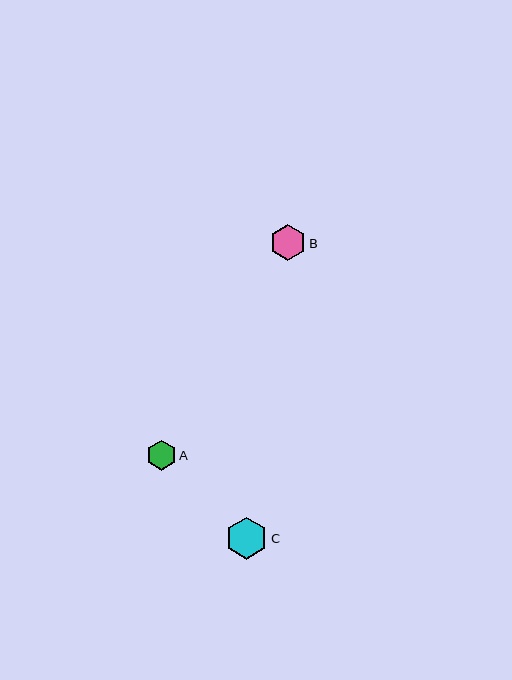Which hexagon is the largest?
Hexagon C is the largest with a size of approximately 42 pixels.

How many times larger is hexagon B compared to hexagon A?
Hexagon B is approximately 1.2 times the size of hexagon A.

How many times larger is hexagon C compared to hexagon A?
Hexagon C is approximately 1.4 times the size of hexagon A.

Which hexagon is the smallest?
Hexagon A is the smallest with a size of approximately 30 pixels.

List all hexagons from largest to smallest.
From largest to smallest: C, B, A.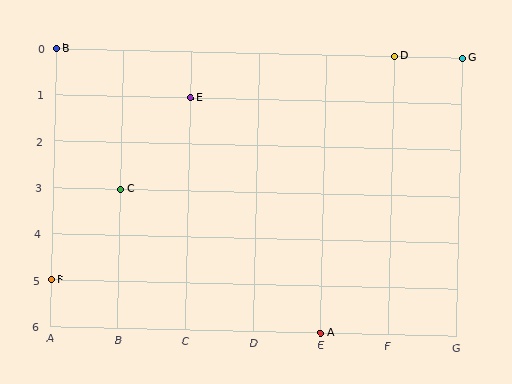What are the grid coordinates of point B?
Point B is at grid coordinates (A, 0).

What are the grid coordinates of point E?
Point E is at grid coordinates (C, 1).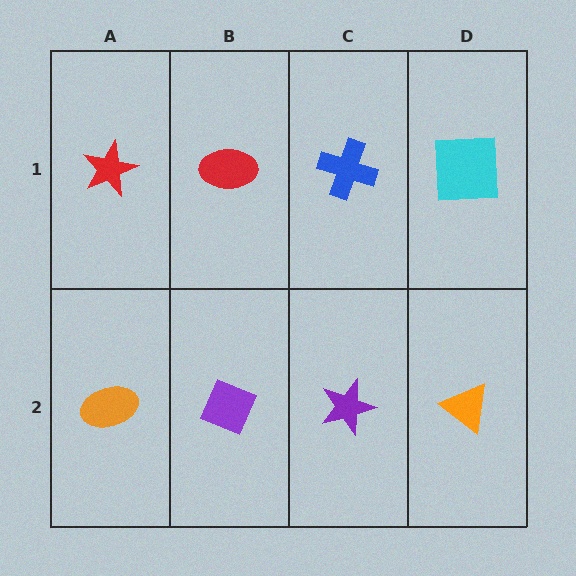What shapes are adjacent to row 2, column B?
A red ellipse (row 1, column B), an orange ellipse (row 2, column A), a purple star (row 2, column C).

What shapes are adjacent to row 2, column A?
A red star (row 1, column A), a purple diamond (row 2, column B).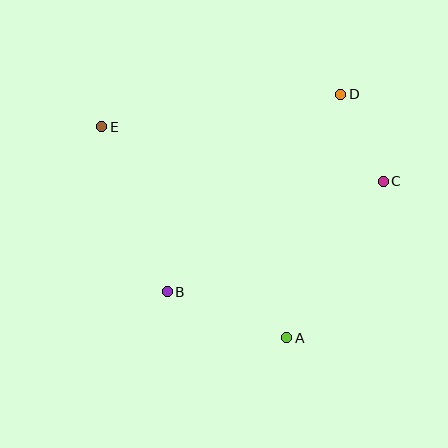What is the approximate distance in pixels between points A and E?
The distance between A and E is approximately 281 pixels.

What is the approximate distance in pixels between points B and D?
The distance between B and D is approximately 263 pixels.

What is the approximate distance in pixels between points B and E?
The distance between B and E is approximately 178 pixels.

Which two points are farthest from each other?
Points C and E are farthest from each other.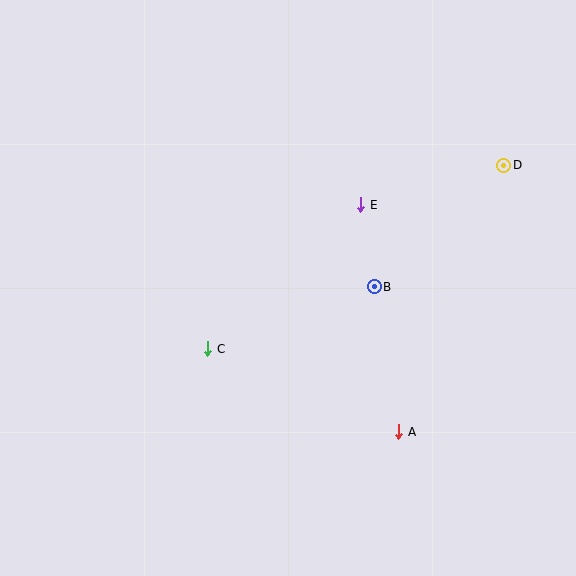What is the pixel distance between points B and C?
The distance between B and C is 178 pixels.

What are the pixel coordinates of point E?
Point E is at (361, 205).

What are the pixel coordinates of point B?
Point B is at (374, 287).